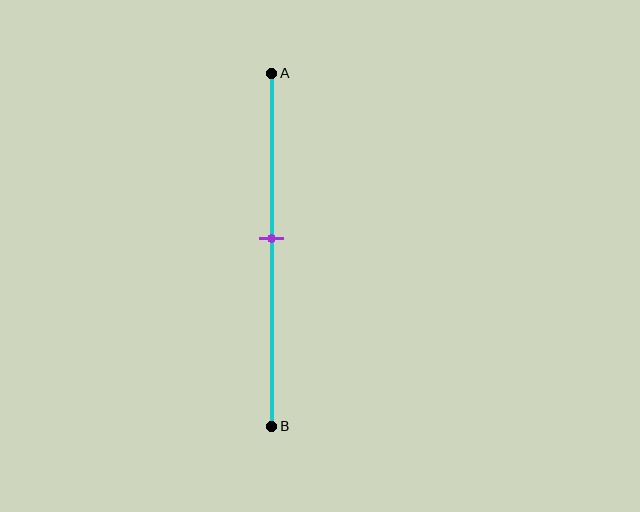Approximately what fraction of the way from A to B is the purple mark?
The purple mark is approximately 45% of the way from A to B.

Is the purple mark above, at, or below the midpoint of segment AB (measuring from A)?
The purple mark is above the midpoint of segment AB.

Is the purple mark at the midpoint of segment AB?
No, the mark is at about 45% from A, not at the 50% midpoint.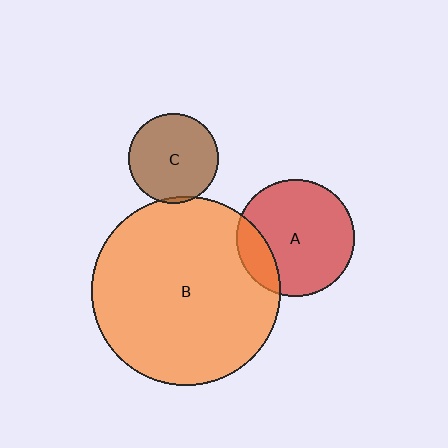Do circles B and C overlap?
Yes.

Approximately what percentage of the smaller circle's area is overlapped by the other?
Approximately 5%.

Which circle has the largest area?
Circle B (orange).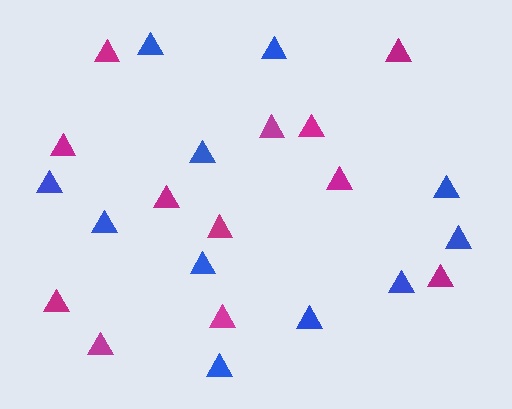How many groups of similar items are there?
There are 2 groups: one group of blue triangles (11) and one group of magenta triangles (12).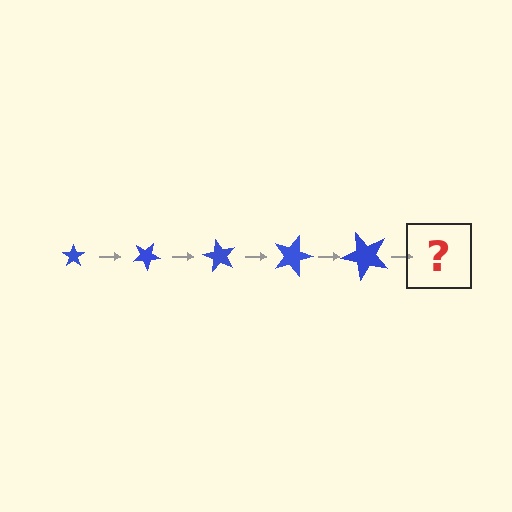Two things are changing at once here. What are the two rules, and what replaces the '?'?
The two rules are that the star grows larger each step and it rotates 30 degrees each step. The '?' should be a star, larger than the previous one and rotated 150 degrees from the start.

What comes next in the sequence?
The next element should be a star, larger than the previous one and rotated 150 degrees from the start.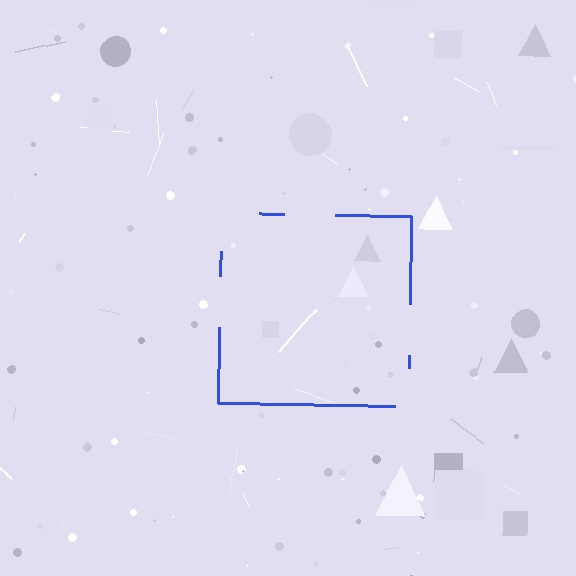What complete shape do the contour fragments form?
The contour fragments form a square.